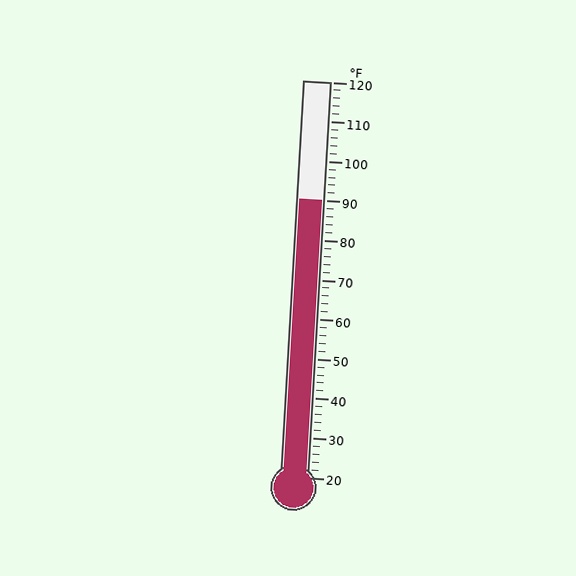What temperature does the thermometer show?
The thermometer shows approximately 90°F.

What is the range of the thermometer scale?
The thermometer scale ranges from 20°F to 120°F.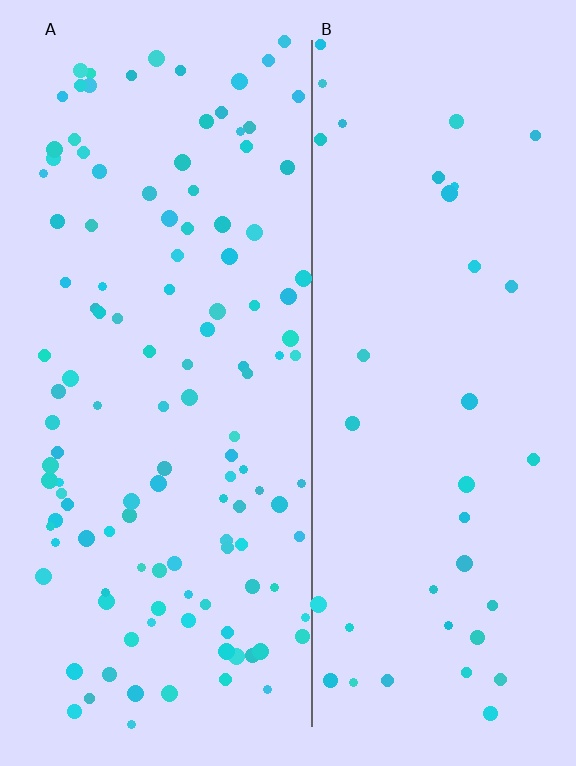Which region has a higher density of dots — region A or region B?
A (the left).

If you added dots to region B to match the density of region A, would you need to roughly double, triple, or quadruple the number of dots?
Approximately triple.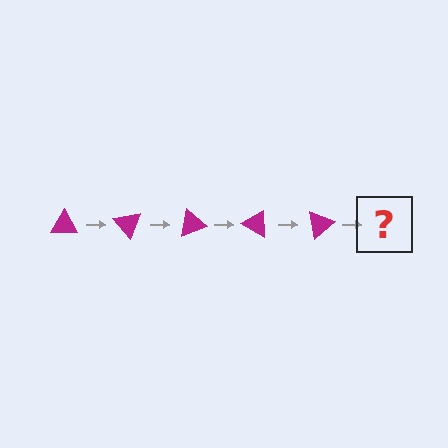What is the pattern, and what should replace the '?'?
The pattern is that the triangle rotates 50 degrees each step. The '?' should be a magenta triangle rotated 250 degrees.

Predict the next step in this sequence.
The next step is a magenta triangle rotated 250 degrees.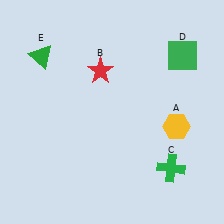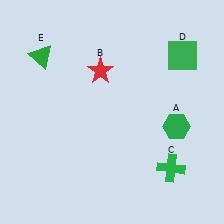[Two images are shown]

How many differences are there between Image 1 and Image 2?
There is 1 difference between the two images.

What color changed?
The hexagon (A) changed from yellow in Image 1 to green in Image 2.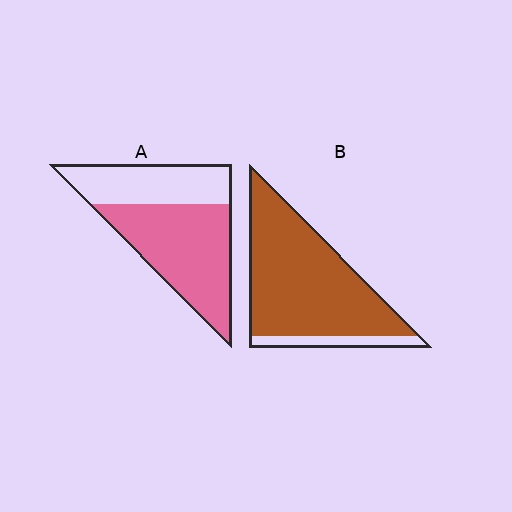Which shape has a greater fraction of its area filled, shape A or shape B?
Shape B.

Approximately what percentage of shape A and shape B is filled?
A is approximately 60% and B is approximately 85%.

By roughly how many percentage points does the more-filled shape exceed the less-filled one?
By roughly 25 percentage points (B over A).